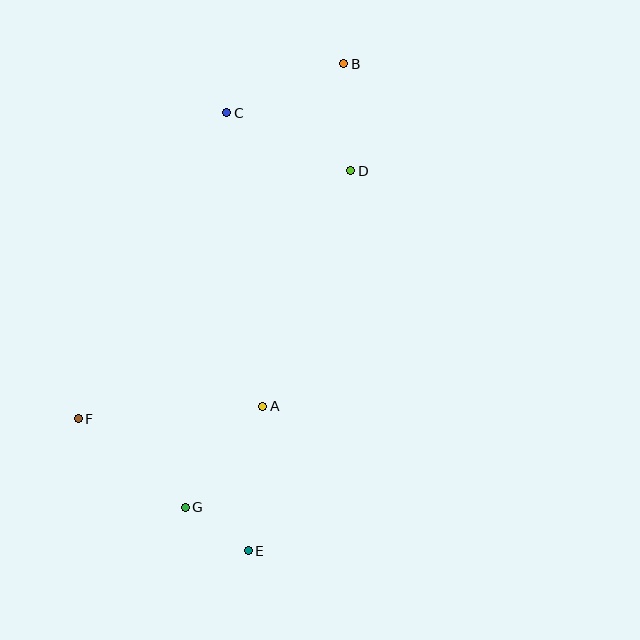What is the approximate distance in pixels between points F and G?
The distance between F and G is approximately 139 pixels.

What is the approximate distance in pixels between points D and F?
The distance between D and F is approximately 368 pixels.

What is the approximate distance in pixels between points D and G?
The distance between D and G is approximately 375 pixels.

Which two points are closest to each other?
Points E and G are closest to each other.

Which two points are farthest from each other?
Points B and E are farthest from each other.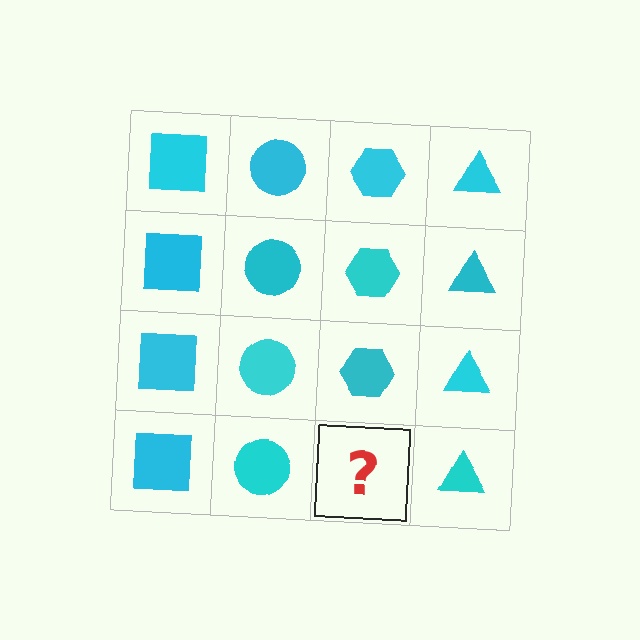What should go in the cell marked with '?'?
The missing cell should contain a cyan hexagon.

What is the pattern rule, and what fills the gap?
The rule is that each column has a consistent shape. The gap should be filled with a cyan hexagon.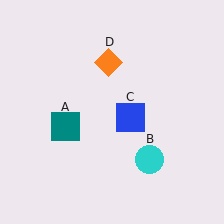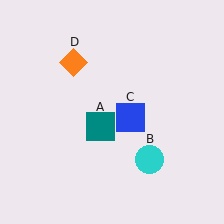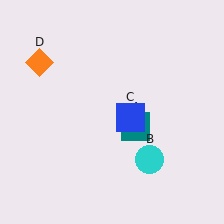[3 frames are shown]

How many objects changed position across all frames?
2 objects changed position: teal square (object A), orange diamond (object D).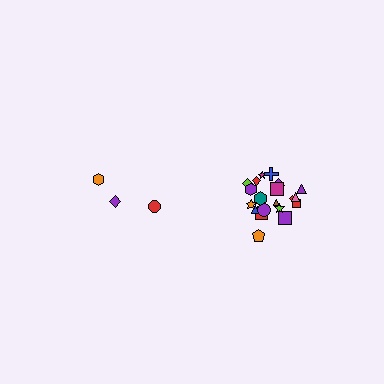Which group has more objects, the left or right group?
The right group.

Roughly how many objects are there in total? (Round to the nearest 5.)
Roughly 25 objects in total.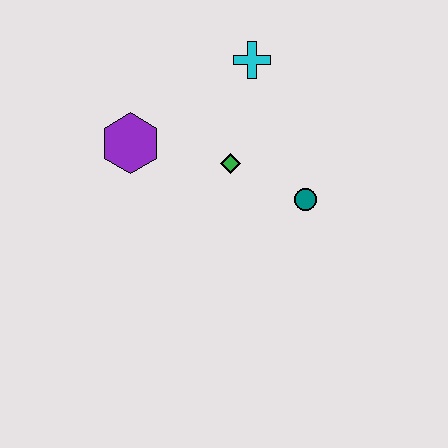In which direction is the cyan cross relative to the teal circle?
The cyan cross is above the teal circle.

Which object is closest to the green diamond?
The teal circle is closest to the green diamond.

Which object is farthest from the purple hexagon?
The teal circle is farthest from the purple hexagon.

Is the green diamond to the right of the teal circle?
No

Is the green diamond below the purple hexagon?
Yes